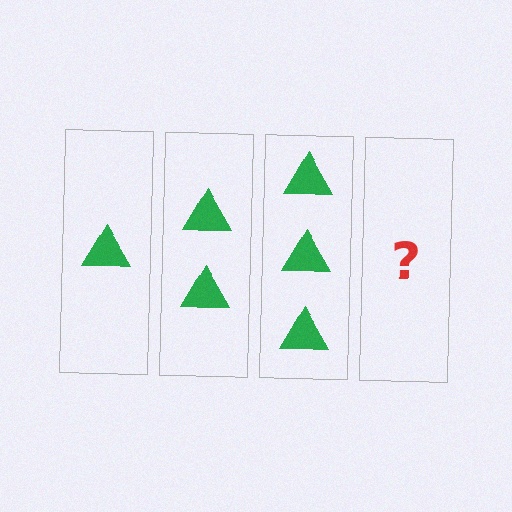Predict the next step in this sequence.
The next step is 4 triangles.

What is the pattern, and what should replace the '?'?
The pattern is that each step adds one more triangle. The '?' should be 4 triangles.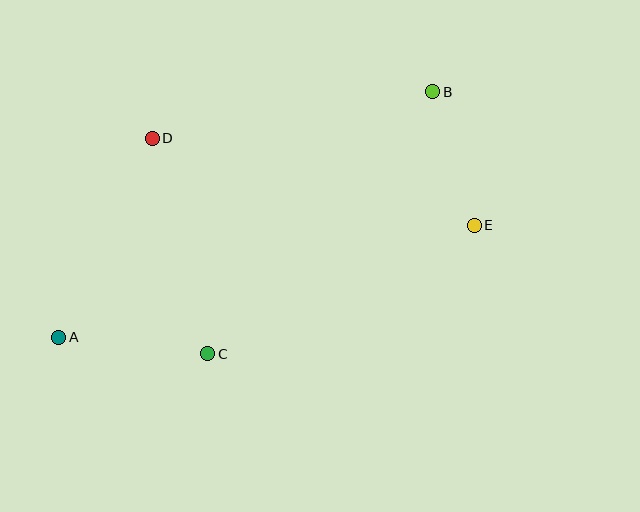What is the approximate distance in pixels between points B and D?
The distance between B and D is approximately 284 pixels.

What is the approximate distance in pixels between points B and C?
The distance between B and C is approximately 345 pixels.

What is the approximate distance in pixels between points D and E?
The distance between D and E is approximately 333 pixels.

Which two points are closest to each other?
Points B and E are closest to each other.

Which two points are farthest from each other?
Points A and B are farthest from each other.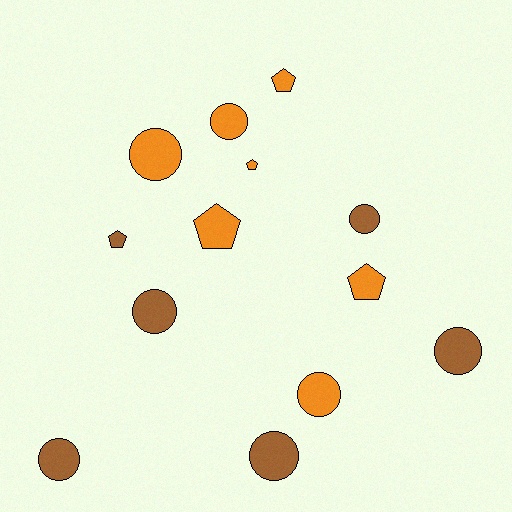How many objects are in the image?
There are 13 objects.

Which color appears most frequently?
Orange, with 7 objects.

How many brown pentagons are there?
There is 1 brown pentagon.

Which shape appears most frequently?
Circle, with 8 objects.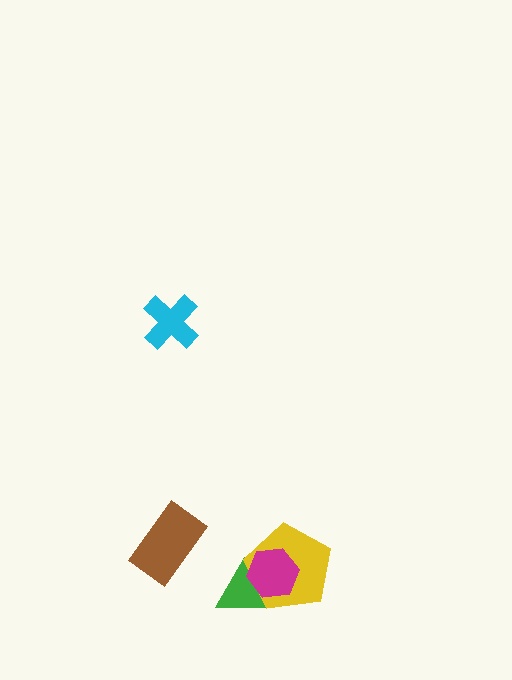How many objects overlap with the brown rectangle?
0 objects overlap with the brown rectangle.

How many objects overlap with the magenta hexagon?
2 objects overlap with the magenta hexagon.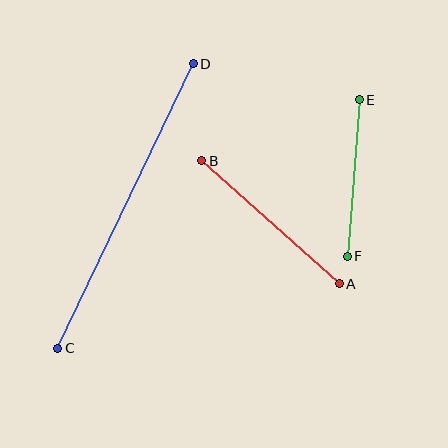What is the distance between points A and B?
The distance is approximately 185 pixels.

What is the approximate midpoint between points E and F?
The midpoint is at approximately (353, 178) pixels.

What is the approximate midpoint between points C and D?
The midpoint is at approximately (126, 206) pixels.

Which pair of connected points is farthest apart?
Points C and D are farthest apart.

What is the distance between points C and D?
The distance is approximately 315 pixels.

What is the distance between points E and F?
The distance is approximately 157 pixels.